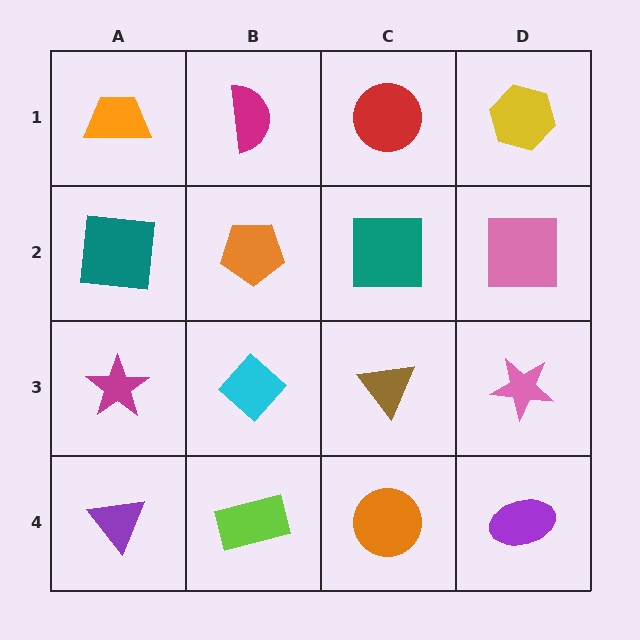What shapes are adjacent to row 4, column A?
A magenta star (row 3, column A), a lime rectangle (row 4, column B).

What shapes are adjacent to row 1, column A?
A teal square (row 2, column A), a magenta semicircle (row 1, column B).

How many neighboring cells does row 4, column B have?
3.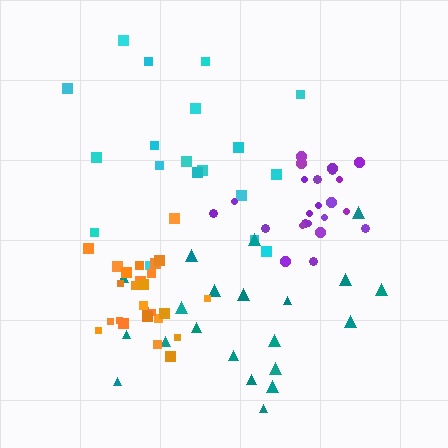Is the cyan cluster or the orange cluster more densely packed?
Orange.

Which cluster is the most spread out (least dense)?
Teal.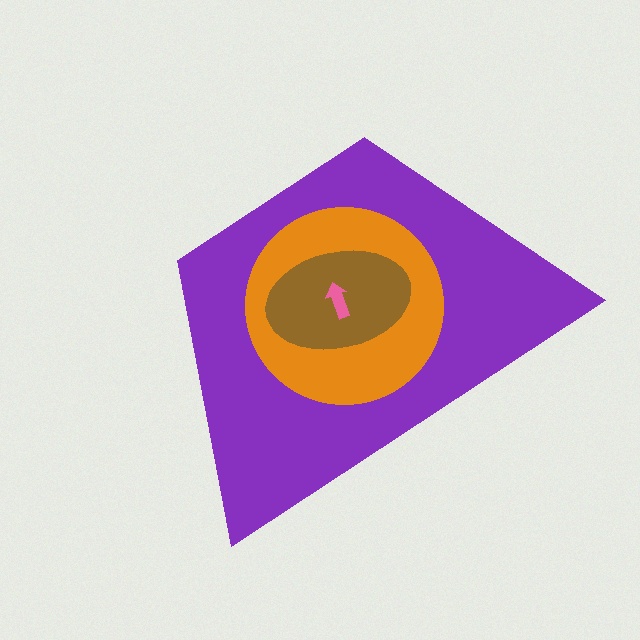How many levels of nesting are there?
4.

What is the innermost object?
The pink arrow.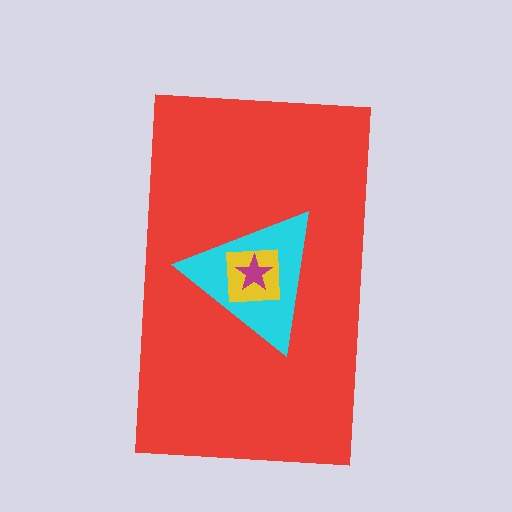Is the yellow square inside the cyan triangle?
Yes.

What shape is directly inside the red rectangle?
The cyan triangle.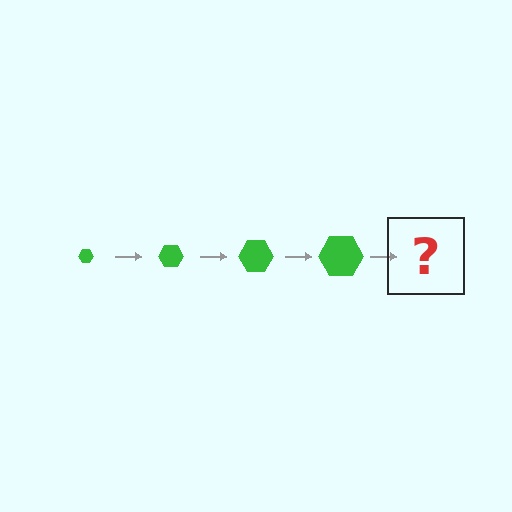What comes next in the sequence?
The next element should be a green hexagon, larger than the previous one.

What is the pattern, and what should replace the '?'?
The pattern is that the hexagon gets progressively larger each step. The '?' should be a green hexagon, larger than the previous one.